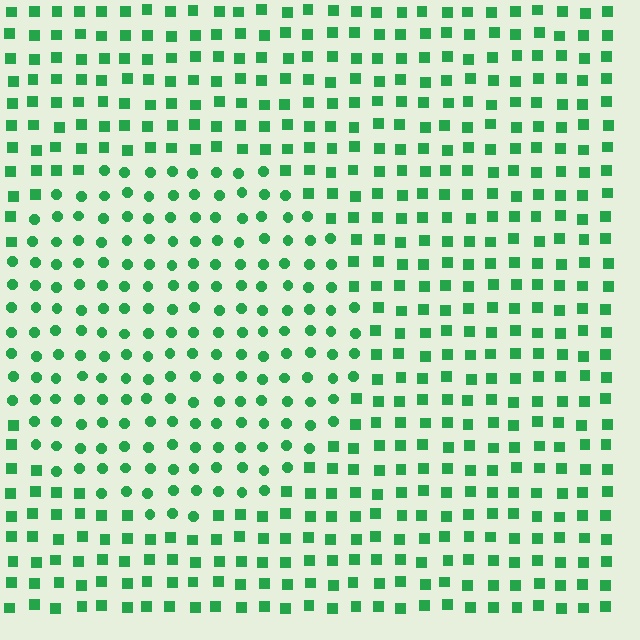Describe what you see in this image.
The image is filled with small green elements arranged in a uniform grid. A circle-shaped region contains circles, while the surrounding area contains squares. The boundary is defined purely by the change in element shape.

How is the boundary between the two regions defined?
The boundary is defined by a change in element shape: circles inside vs. squares outside. All elements share the same color and spacing.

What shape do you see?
I see a circle.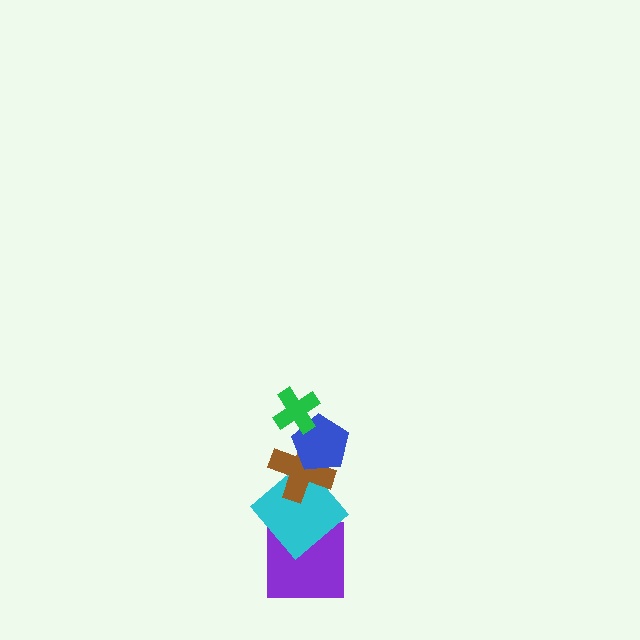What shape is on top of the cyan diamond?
The brown cross is on top of the cyan diamond.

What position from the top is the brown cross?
The brown cross is 3rd from the top.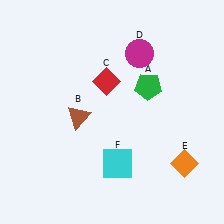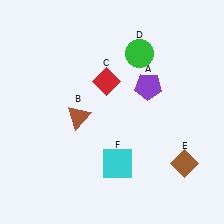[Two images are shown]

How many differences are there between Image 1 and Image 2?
There are 3 differences between the two images.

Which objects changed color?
A changed from green to purple. D changed from magenta to green. E changed from orange to brown.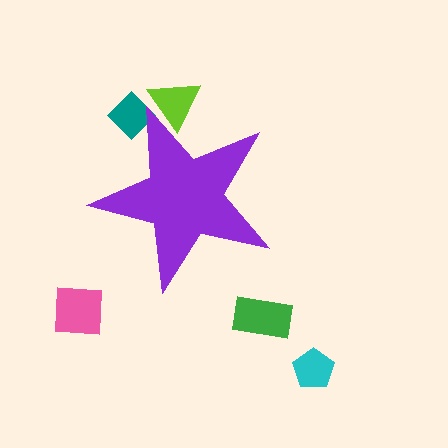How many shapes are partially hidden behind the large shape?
2 shapes are partially hidden.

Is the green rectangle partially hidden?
No, the green rectangle is fully visible.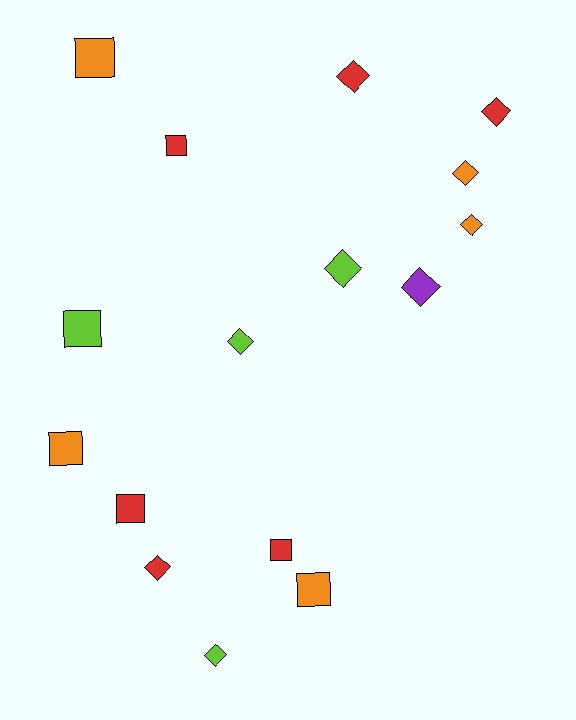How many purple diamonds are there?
There is 1 purple diamond.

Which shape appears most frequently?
Diamond, with 9 objects.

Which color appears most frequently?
Red, with 6 objects.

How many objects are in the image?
There are 16 objects.